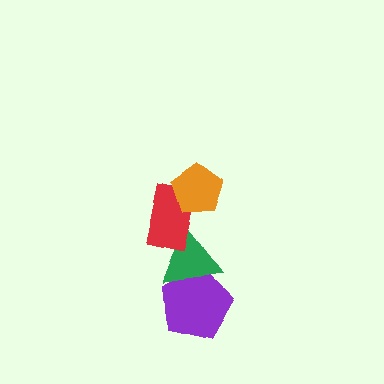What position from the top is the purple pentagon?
The purple pentagon is 4th from the top.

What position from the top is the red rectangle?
The red rectangle is 2nd from the top.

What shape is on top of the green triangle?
The red rectangle is on top of the green triangle.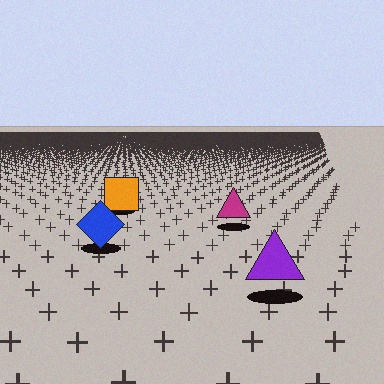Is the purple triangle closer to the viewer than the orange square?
Yes. The purple triangle is closer — you can tell from the texture gradient: the ground texture is coarser near it.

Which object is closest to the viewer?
The purple triangle is closest. The texture marks near it are larger and more spread out.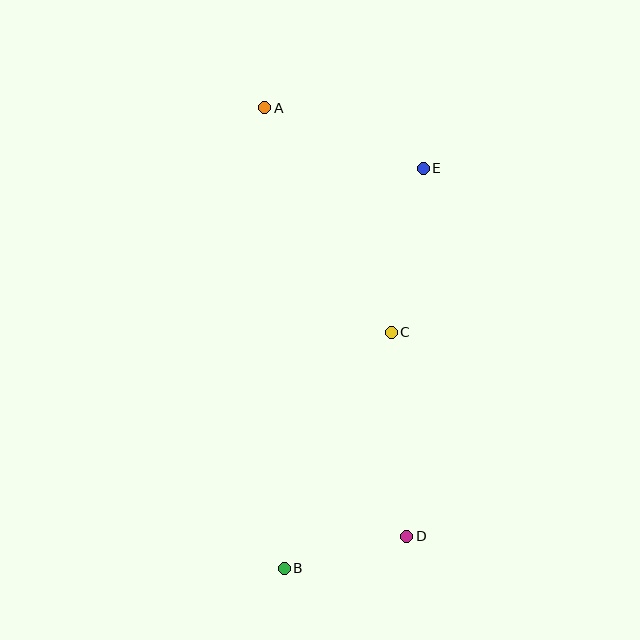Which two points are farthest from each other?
Points A and B are farthest from each other.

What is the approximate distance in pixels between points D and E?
The distance between D and E is approximately 369 pixels.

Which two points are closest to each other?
Points B and D are closest to each other.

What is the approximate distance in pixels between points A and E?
The distance between A and E is approximately 170 pixels.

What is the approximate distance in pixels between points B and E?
The distance between B and E is approximately 424 pixels.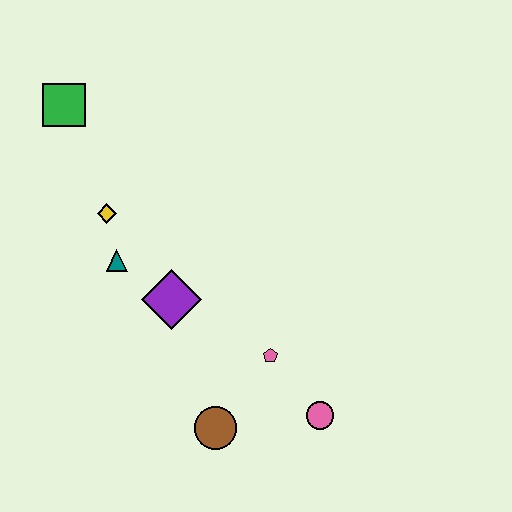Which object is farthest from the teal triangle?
The pink circle is farthest from the teal triangle.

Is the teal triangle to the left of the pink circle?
Yes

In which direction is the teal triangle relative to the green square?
The teal triangle is below the green square.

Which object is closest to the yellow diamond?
The teal triangle is closest to the yellow diamond.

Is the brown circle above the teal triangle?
No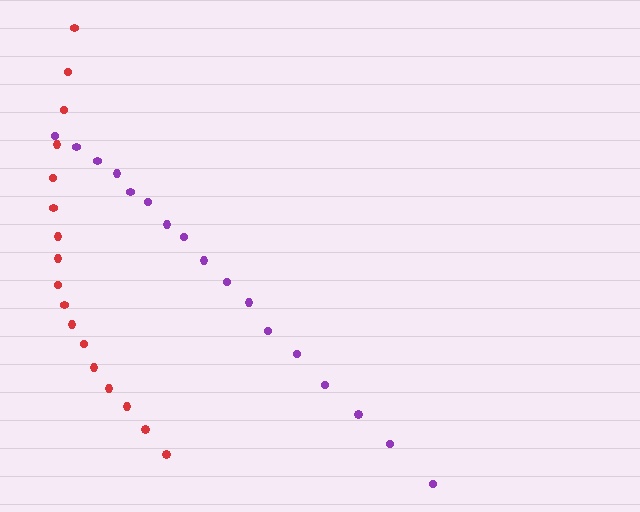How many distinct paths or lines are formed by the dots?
There are 2 distinct paths.